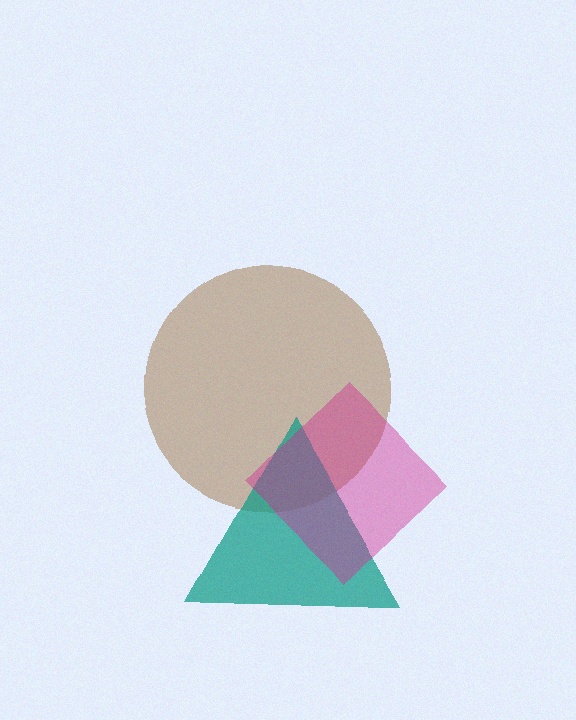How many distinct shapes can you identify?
There are 3 distinct shapes: a brown circle, a teal triangle, a magenta diamond.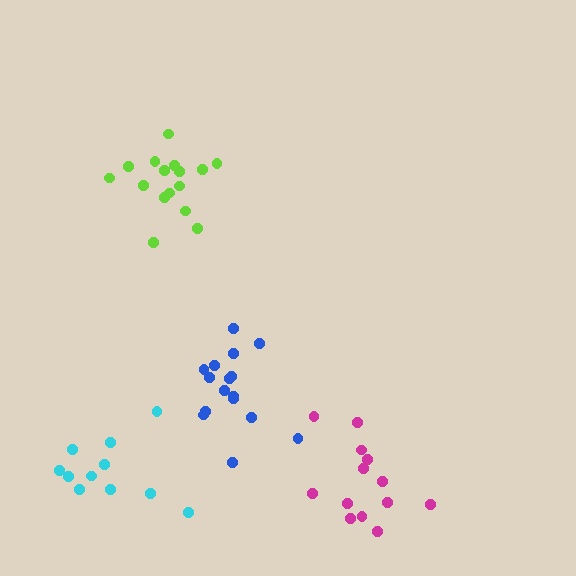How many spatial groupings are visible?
There are 4 spatial groupings.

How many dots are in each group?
Group 1: 16 dots, Group 2: 16 dots, Group 3: 13 dots, Group 4: 11 dots (56 total).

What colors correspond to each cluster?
The clusters are colored: blue, lime, magenta, cyan.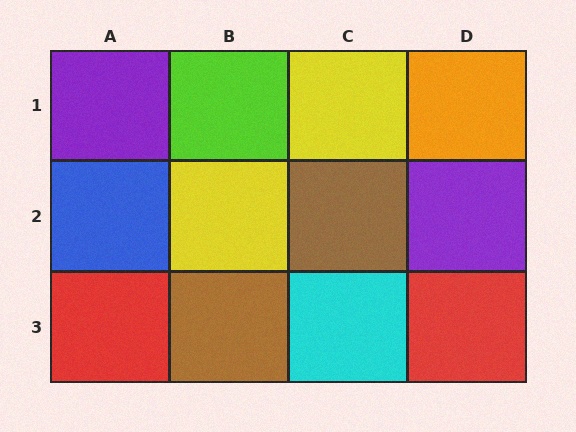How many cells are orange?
1 cell is orange.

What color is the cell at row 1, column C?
Yellow.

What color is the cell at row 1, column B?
Lime.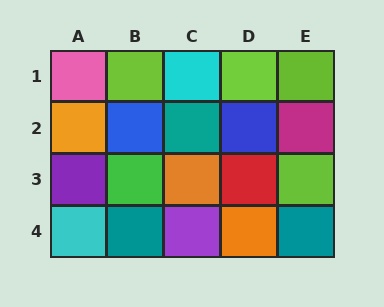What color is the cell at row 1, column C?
Cyan.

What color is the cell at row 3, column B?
Green.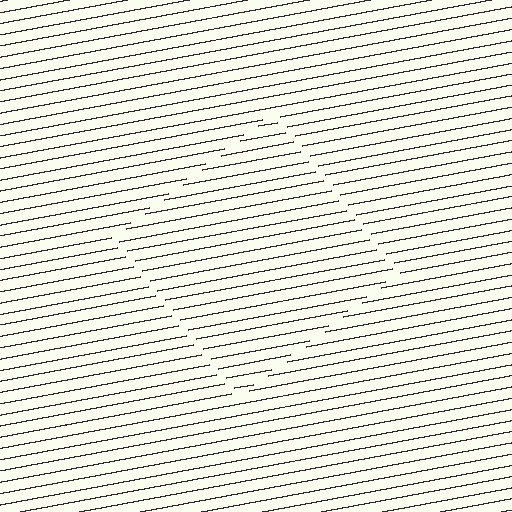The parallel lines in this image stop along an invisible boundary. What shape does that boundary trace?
An illusory square. The interior of the shape contains the same grating, shifted by half a period — the contour is defined by the phase discontinuity where line-ends from the inner and outer gratings abut.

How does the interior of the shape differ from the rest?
The interior of the shape contains the same grating, shifted by half a period — the contour is defined by the phase discontinuity where line-ends from the inner and outer gratings abut.